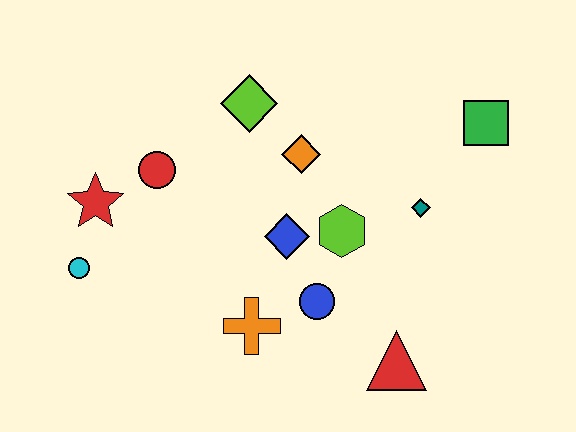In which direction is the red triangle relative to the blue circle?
The red triangle is to the right of the blue circle.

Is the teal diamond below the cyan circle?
No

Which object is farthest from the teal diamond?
The cyan circle is farthest from the teal diamond.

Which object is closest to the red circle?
The red star is closest to the red circle.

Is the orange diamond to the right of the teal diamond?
No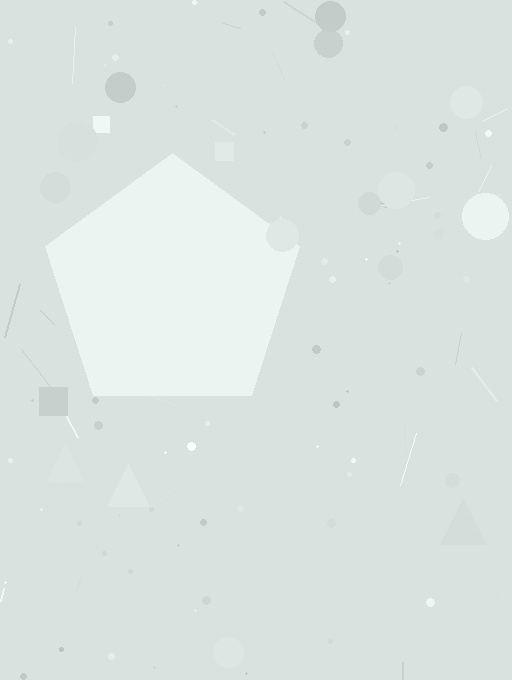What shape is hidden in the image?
A pentagon is hidden in the image.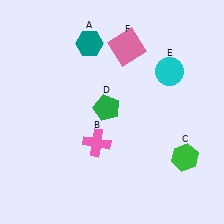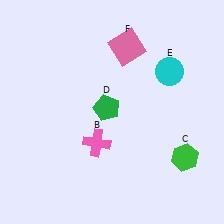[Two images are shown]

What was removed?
The teal hexagon (A) was removed in Image 2.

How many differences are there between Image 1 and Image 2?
There is 1 difference between the two images.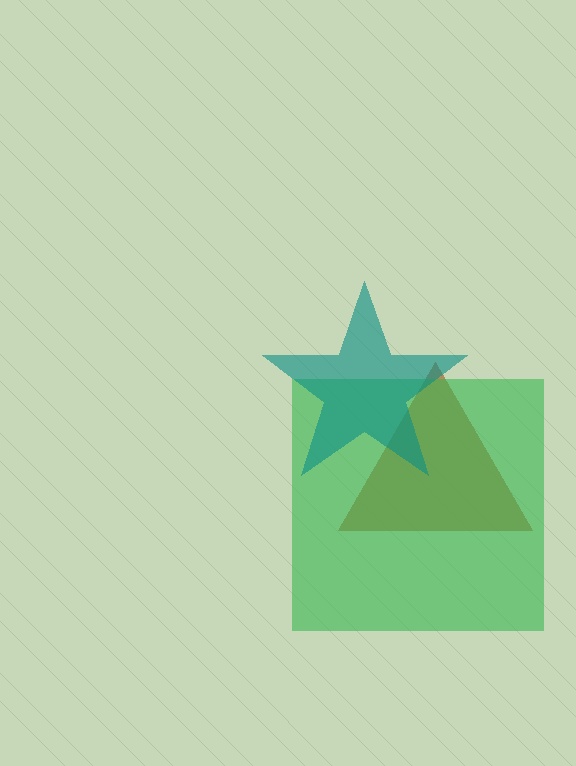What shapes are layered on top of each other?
The layered shapes are: a brown triangle, a green square, a teal star.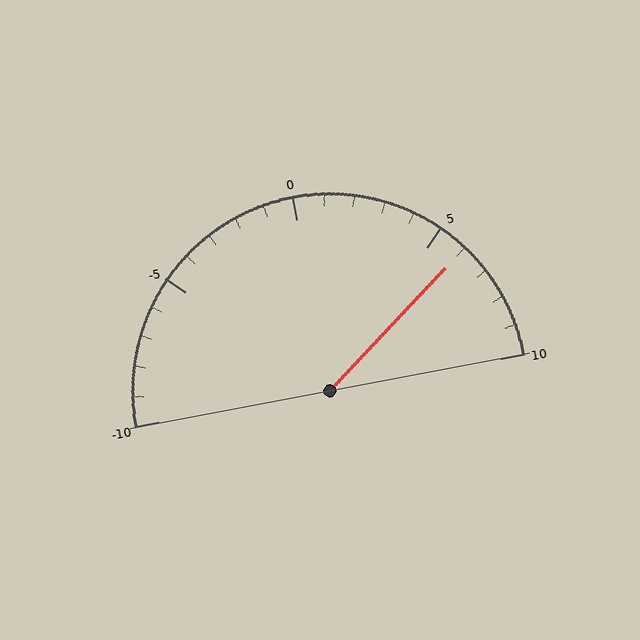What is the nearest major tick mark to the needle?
The nearest major tick mark is 5.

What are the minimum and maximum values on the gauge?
The gauge ranges from -10 to 10.